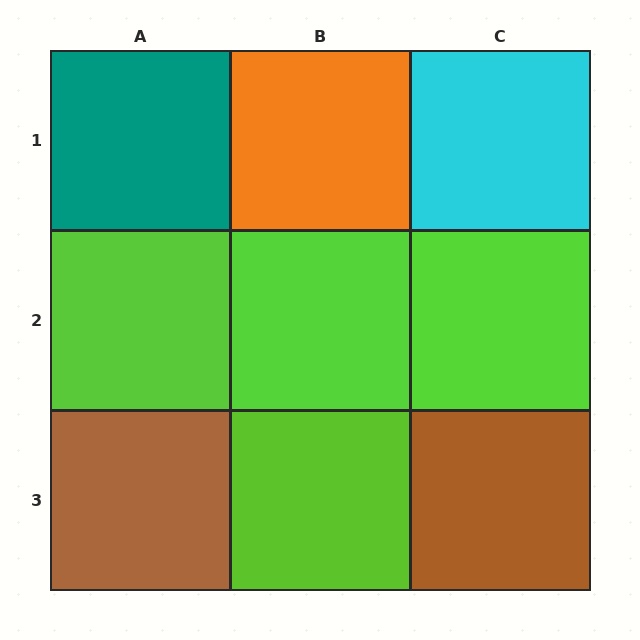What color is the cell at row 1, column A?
Teal.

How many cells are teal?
1 cell is teal.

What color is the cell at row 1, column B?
Orange.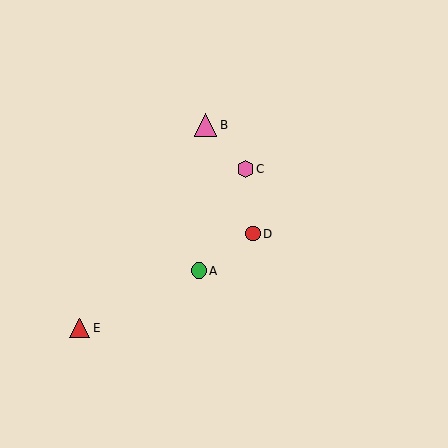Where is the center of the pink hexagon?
The center of the pink hexagon is at (245, 169).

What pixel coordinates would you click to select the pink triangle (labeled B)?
Click at (206, 125) to select the pink triangle B.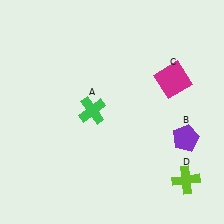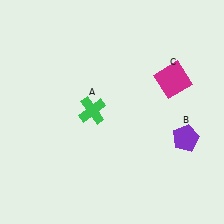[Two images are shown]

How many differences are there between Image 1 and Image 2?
There is 1 difference between the two images.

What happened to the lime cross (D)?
The lime cross (D) was removed in Image 2. It was in the bottom-right area of Image 1.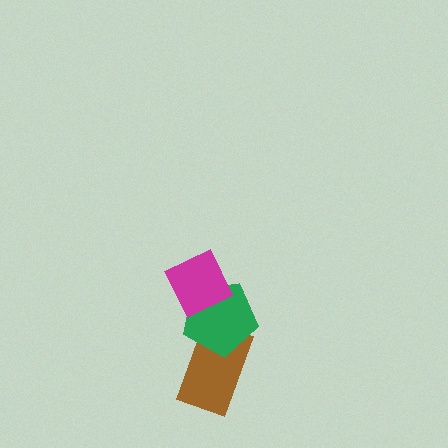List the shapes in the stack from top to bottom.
From top to bottom: the magenta diamond, the green pentagon, the brown rectangle.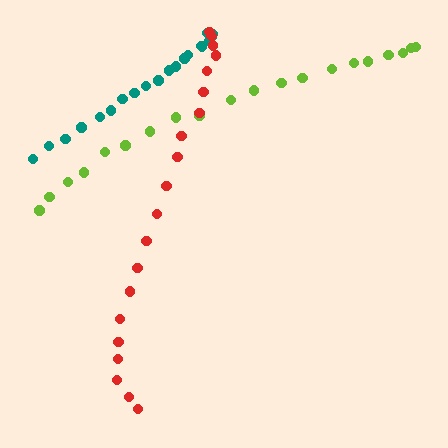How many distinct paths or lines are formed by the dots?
There are 3 distinct paths.